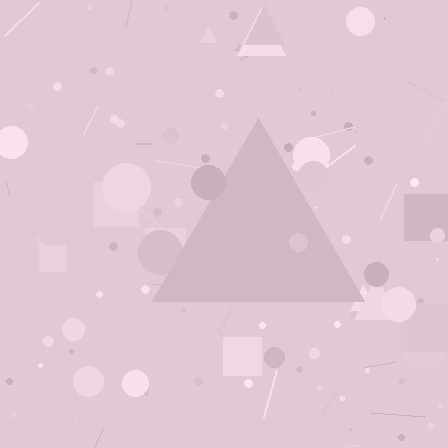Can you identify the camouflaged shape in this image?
The camouflaged shape is a triangle.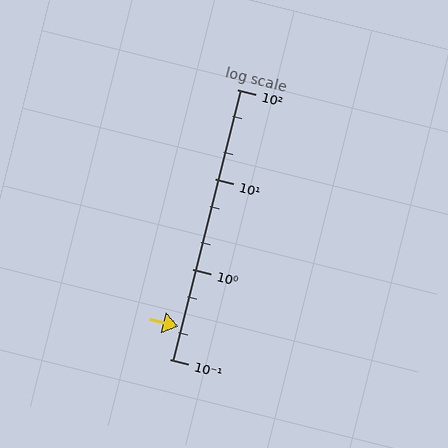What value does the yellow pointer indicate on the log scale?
The pointer indicates approximately 0.23.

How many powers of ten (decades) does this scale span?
The scale spans 3 decades, from 0.1 to 100.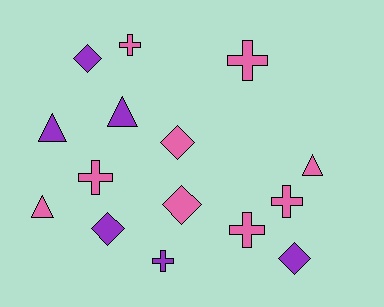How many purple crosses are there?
There is 1 purple cross.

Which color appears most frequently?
Pink, with 9 objects.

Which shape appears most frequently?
Cross, with 6 objects.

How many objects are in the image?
There are 15 objects.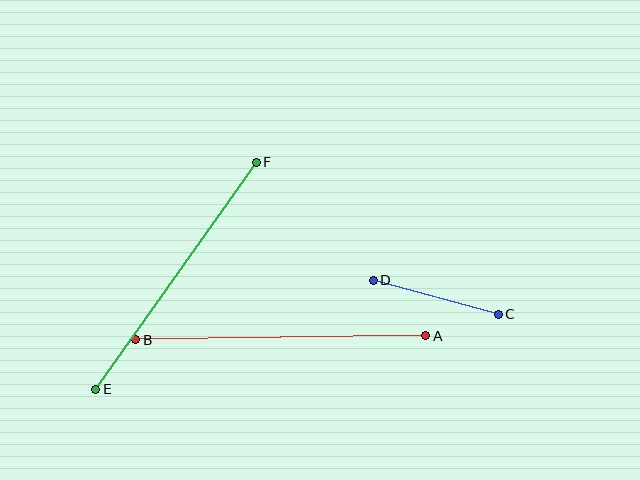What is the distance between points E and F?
The distance is approximately 278 pixels.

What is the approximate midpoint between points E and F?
The midpoint is at approximately (176, 276) pixels.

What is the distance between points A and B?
The distance is approximately 290 pixels.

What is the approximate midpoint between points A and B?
The midpoint is at approximately (281, 338) pixels.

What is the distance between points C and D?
The distance is approximately 129 pixels.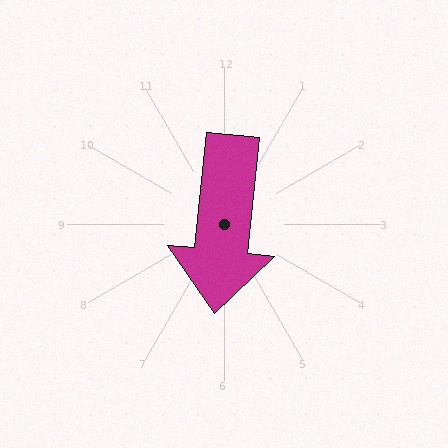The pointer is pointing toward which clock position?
Roughly 6 o'clock.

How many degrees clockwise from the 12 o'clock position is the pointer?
Approximately 186 degrees.